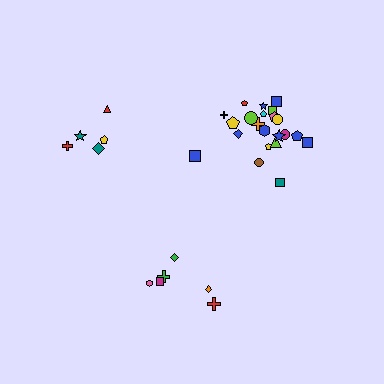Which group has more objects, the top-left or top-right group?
The top-right group.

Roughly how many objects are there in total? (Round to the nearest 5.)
Roughly 35 objects in total.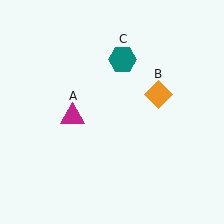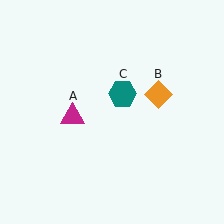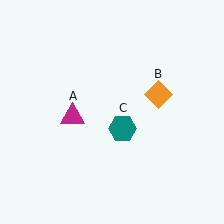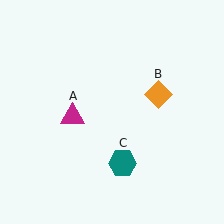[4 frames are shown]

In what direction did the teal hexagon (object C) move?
The teal hexagon (object C) moved down.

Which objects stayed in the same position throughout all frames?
Magenta triangle (object A) and orange diamond (object B) remained stationary.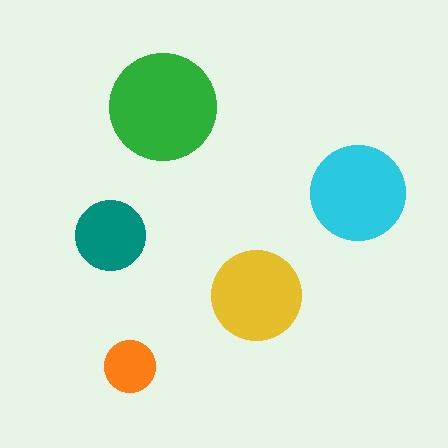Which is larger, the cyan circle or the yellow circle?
The cyan one.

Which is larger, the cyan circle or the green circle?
The green one.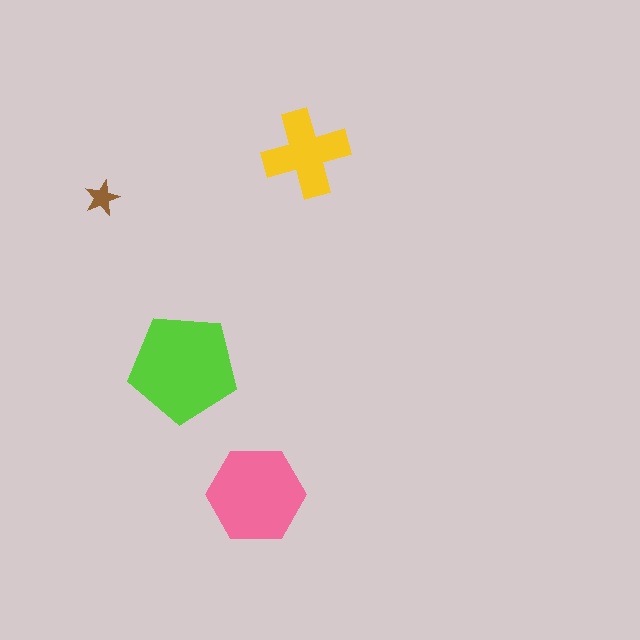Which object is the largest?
The lime pentagon.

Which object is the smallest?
The brown star.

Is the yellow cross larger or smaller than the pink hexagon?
Smaller.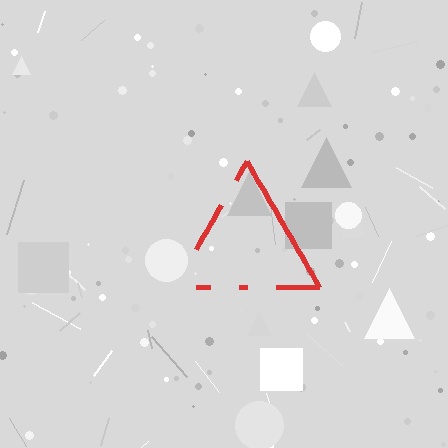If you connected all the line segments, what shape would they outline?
They would outline a triangle.